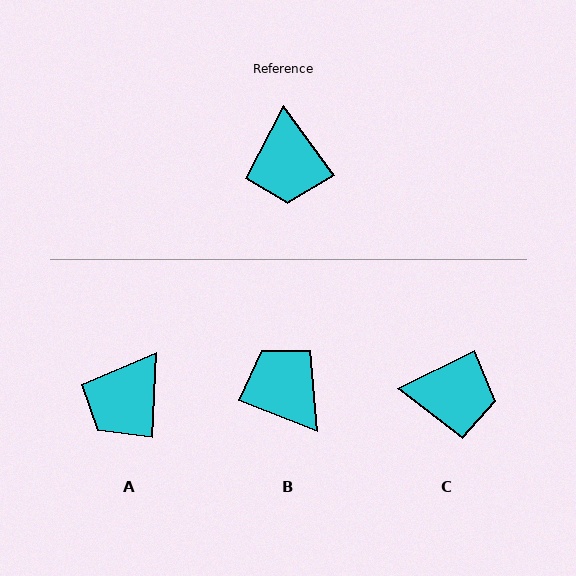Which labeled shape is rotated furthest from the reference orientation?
B, about 148 degrees away.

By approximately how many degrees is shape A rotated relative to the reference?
Approximately 39 degrees clockwise.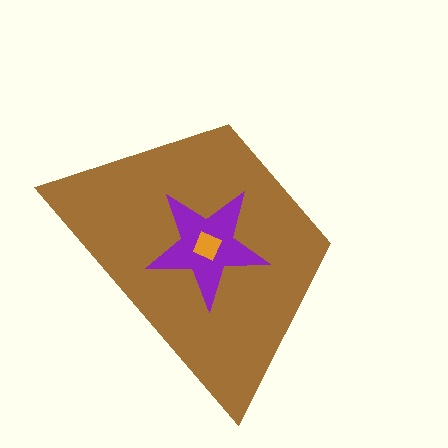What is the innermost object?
The orange diamond.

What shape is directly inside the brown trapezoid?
The purple star.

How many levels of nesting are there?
3.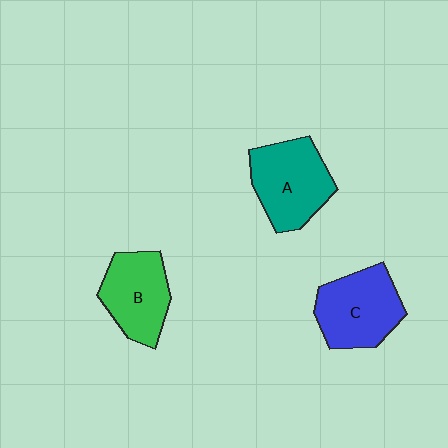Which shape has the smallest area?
Shape B (green).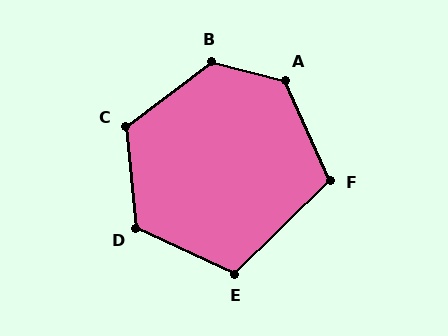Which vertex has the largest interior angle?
B, at approximately 129 degrees.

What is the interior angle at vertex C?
Approximately 121 degrees (obtuse).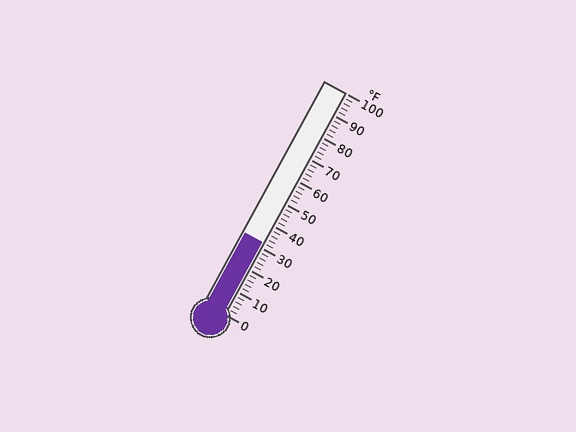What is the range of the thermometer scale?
The thermometer scale ranges from 0°F to 100°F.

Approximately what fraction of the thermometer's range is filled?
The thermometer is filled to approximately 30% of its range.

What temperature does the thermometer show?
The thermometer shows approximately 32°F.